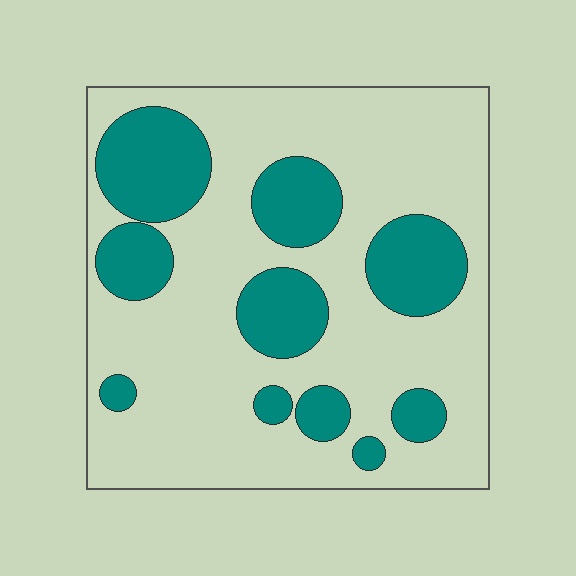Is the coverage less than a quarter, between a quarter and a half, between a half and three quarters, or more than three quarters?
Between a quarter and a half.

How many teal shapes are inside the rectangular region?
10.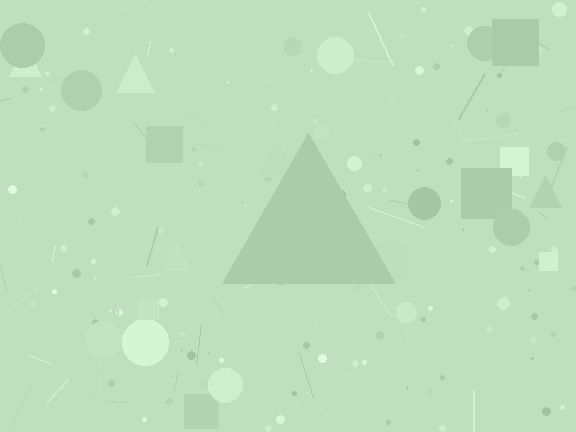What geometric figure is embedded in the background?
A triangle is embedded in the background.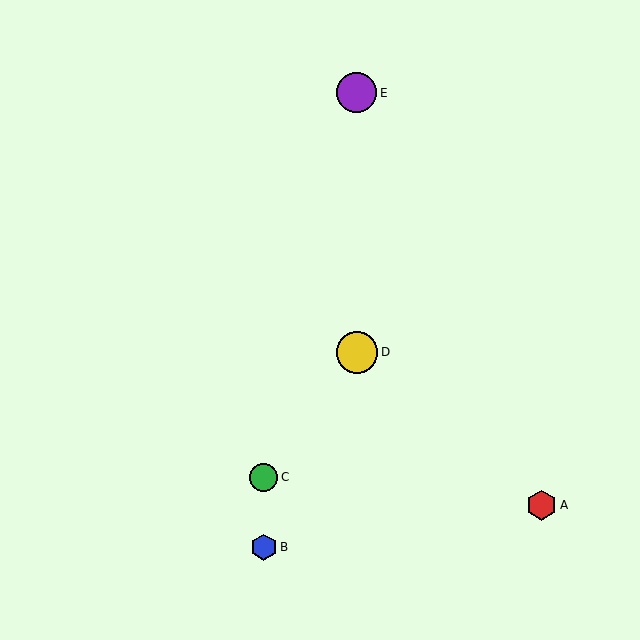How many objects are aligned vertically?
2 objects (D, E) are aligned vertically.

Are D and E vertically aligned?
Yes, both are at x≈357.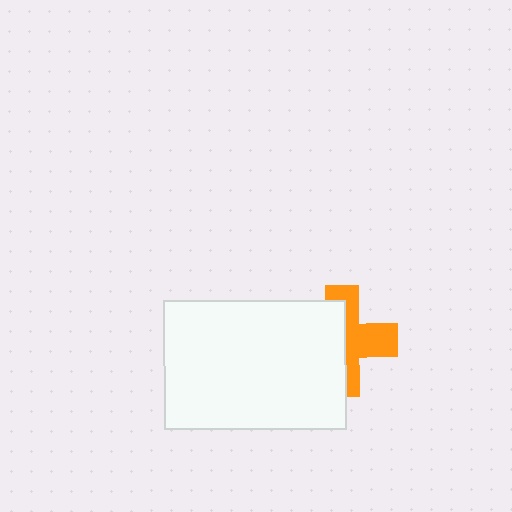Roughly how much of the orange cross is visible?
About half of it is visible (roughly 49%).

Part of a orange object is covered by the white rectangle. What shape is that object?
It is a cross.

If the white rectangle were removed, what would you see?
You would see the complete orange cross.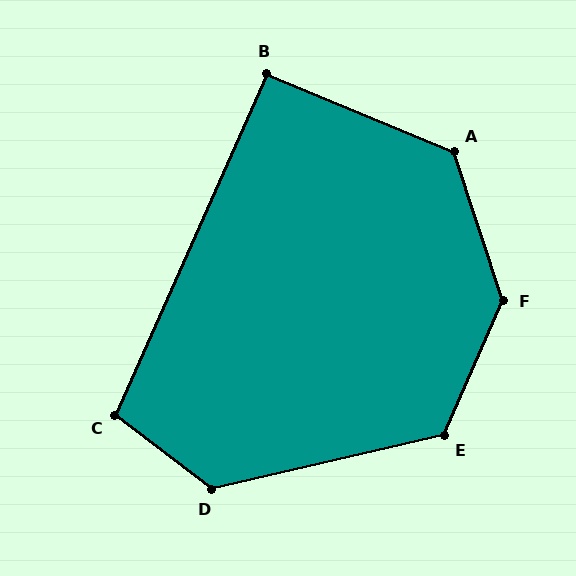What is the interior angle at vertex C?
Approximately 103 degrees (obtuse).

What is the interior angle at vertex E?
Approximately 126 degrees (obtuse).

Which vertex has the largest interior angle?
F, at approximately 139 degrees.